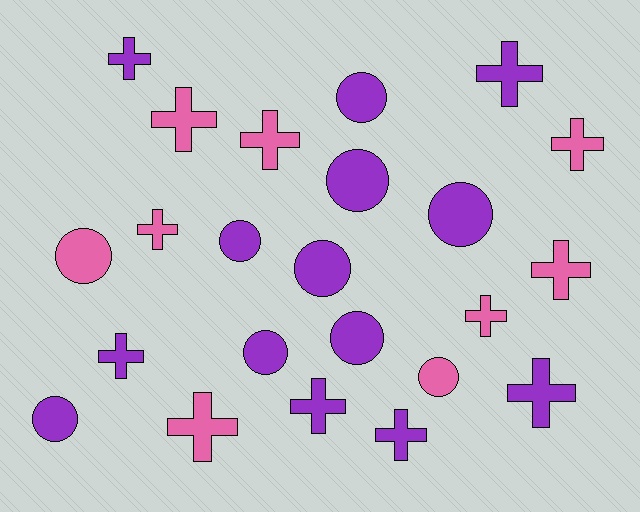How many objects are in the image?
There are 23 objects.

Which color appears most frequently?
Purple, with 14 objects.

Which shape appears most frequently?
Cross, with 13 objects.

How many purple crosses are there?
There are 6 purple crosses.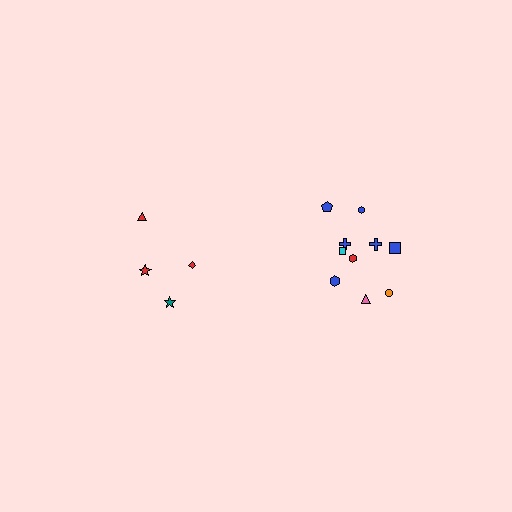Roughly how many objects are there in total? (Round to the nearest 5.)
Roughly 15 objects in total.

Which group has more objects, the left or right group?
The right group.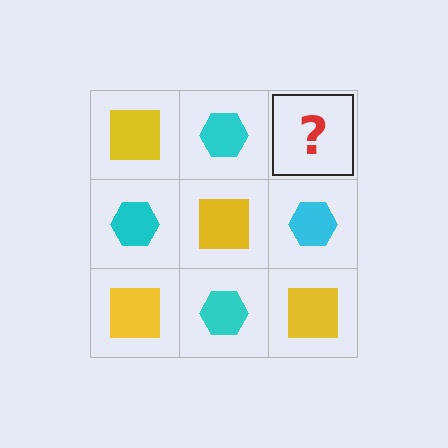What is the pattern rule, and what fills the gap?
The rule is that it alternates yellow square and cyan hexagon in a checkerboard pattern. The gap should be filled with a yellow square.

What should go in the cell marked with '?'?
The missing cell should contain a yellow square.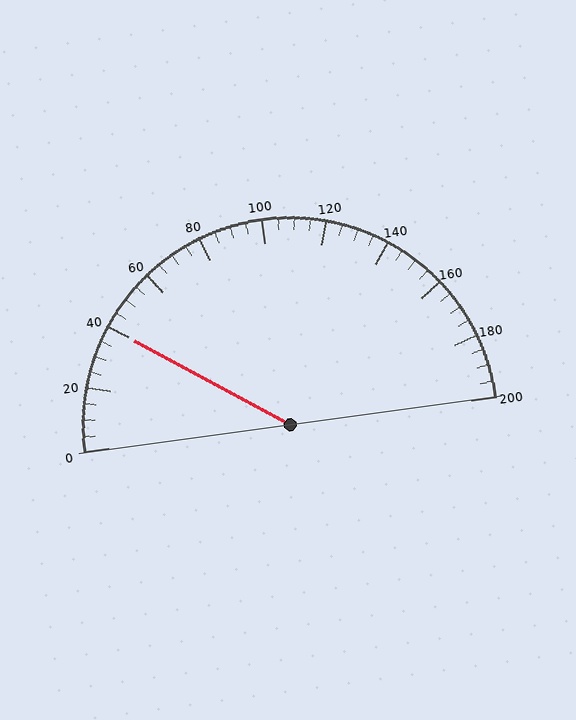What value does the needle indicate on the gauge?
The needle indicates approximately 40.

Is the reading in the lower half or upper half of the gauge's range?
The reading is in the lower half of the range (0 to 200).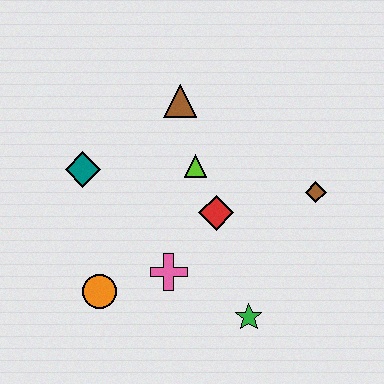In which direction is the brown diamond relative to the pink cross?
The brown diamond is to the right of the pink cross.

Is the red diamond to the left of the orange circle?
No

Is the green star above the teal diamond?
No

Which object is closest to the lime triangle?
The red diamond is closest to the lime triangle.